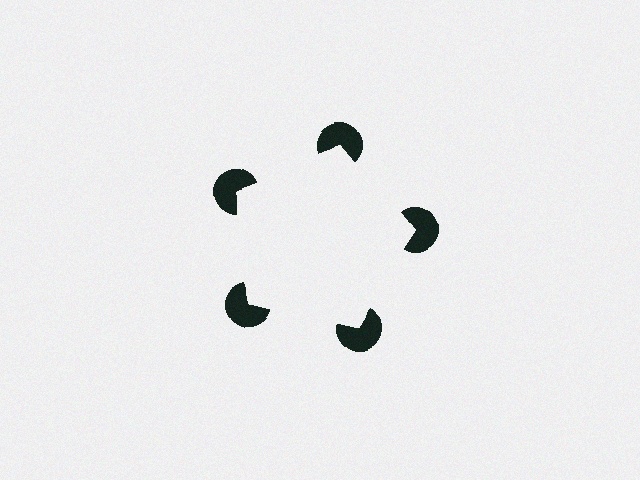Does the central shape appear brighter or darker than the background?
It typically appears slightly brighter than the background, even though no actual brightness change is drawn.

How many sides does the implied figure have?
5 sides.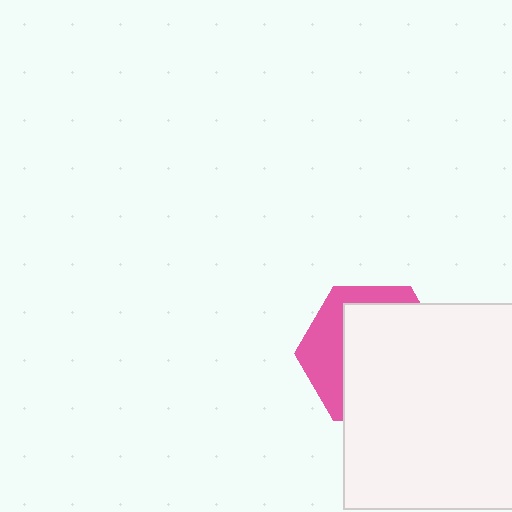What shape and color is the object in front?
The object in front is a white square.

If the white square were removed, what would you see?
You would see the complete pink hexagon.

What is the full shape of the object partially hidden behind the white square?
The partially hidden object is a pink hexagon.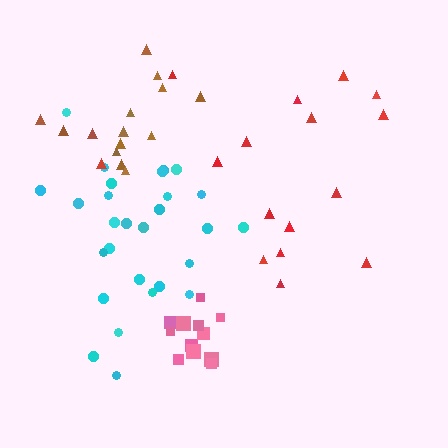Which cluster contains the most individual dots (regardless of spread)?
Cyan (28).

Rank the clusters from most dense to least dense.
pink, brown, cyan, red.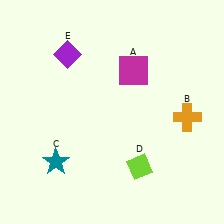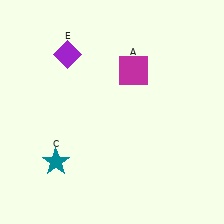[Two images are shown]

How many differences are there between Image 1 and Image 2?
There are 2 differences between the two images.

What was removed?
The orange cross (B), the lime diamond (D) were removed in Image 2.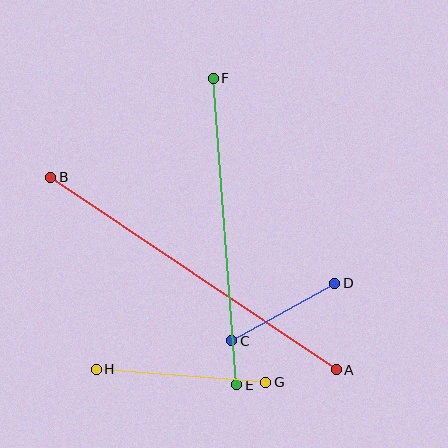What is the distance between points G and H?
The distance is approximately 170 pixels.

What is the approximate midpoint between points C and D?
The midpoint is at approximately (283, 312) pixels.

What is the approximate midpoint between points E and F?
The midpoint is at approximately (225, 231) pixels.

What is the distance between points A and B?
The distance is approximately 344 pixels.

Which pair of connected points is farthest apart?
Points A and B are farthest apart.